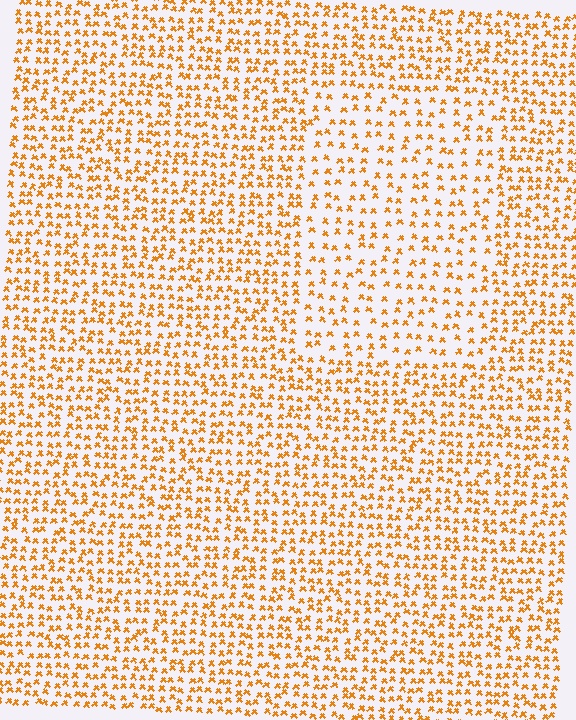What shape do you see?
I see a rectangle.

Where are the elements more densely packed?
The elements are more densely packed outside the rectangle boundary.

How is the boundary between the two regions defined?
The boundary is defined by a change in element density (approximately 1.7x ratio). All elements are the same color, size, and shape.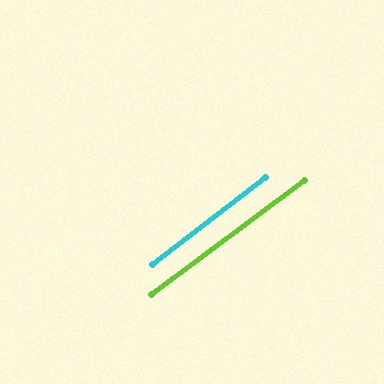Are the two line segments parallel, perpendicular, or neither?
Parallel — their directions differ by only 0.8°.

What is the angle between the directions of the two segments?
Approximately 1 degree.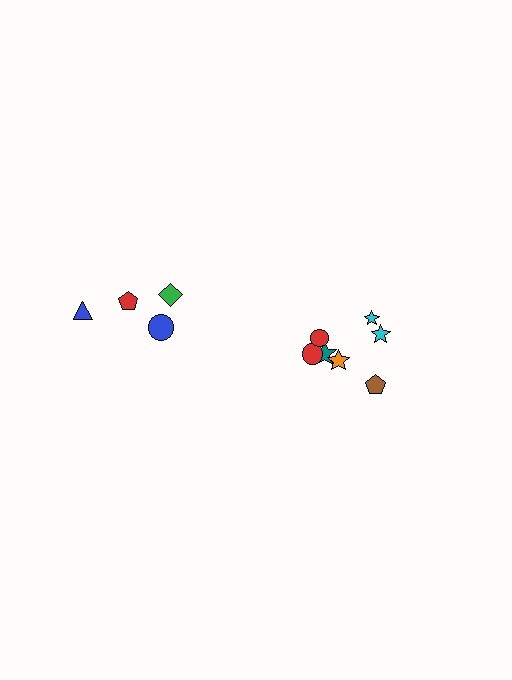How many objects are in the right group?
There are 7 objects.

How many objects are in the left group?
There are 4 objects.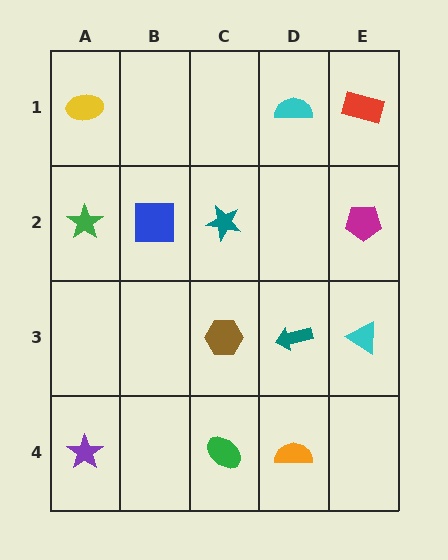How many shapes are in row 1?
3 shapes.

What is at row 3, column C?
A brown hexagon.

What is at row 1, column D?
A cyan semicircle.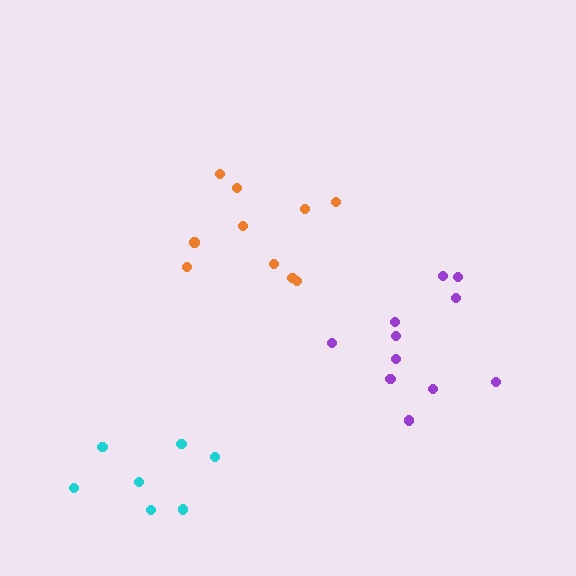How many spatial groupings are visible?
There are 3 spatial groupings.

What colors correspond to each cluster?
The clusters are colored: orange, purple, cyan.